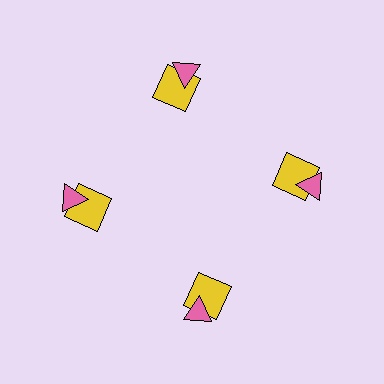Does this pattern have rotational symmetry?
Yes, this pattern has 4-fold rotational symmetry. It looks the same after rotating 90 degrees around the center.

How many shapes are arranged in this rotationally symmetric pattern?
There are 8 shapes, arranged in 4 groups of 2.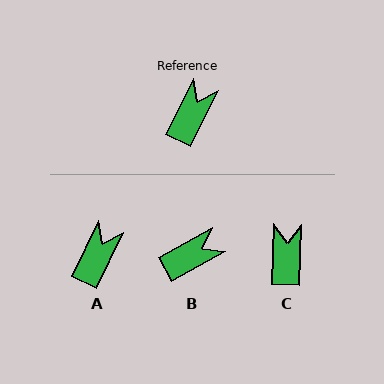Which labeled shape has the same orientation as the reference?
A.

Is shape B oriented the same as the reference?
No, it is off by about 34 degrees.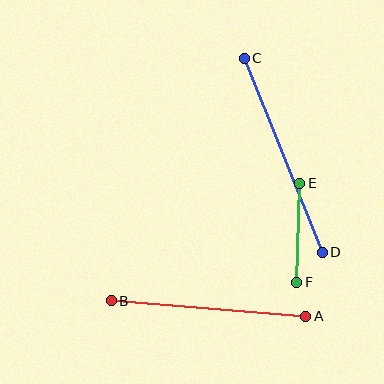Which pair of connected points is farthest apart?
Points C and D are farthest apart.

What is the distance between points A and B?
The distance is approximately 195 pixels.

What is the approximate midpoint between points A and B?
The midpoint is at approximately (209, 309) pixels.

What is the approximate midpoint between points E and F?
The midpoint is at approximately (298, 233) pixels.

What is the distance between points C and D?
The distance is approximately 209 pixels.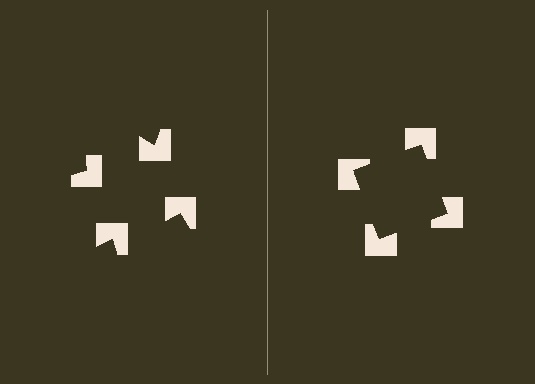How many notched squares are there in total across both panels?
8 — 4 on each side.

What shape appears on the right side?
An illusory square.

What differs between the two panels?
The notched squares are positioned identically on both sides; only the wedge orientations differ. On the right they align to a square; on the left they are misaligned.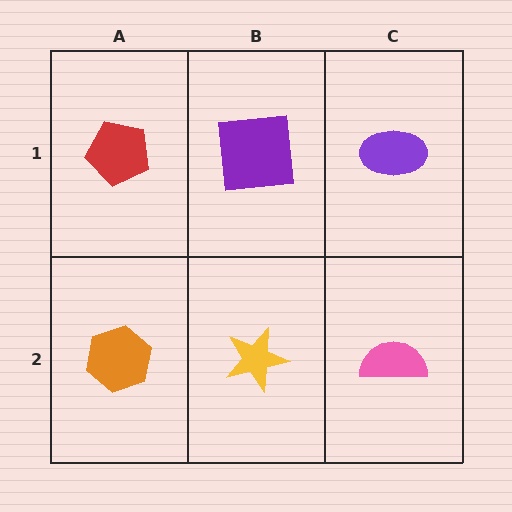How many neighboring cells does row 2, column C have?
2.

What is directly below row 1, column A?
An orange hexagon.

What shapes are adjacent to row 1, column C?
A pink semicircle (row 2, column C), a purple square (row 1, column B).